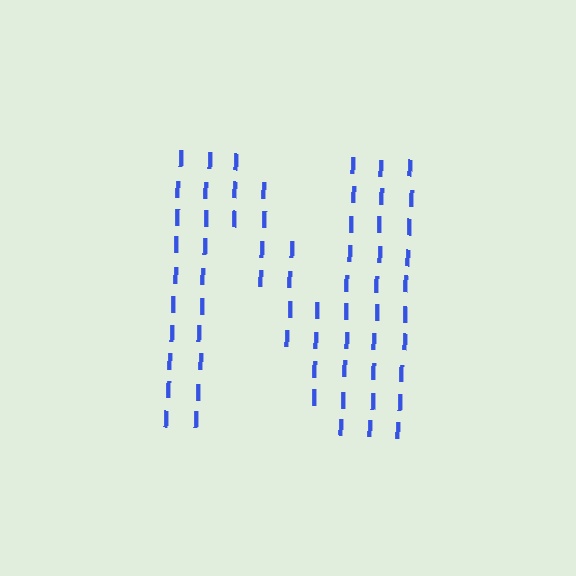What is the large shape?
The large shape is the letter N.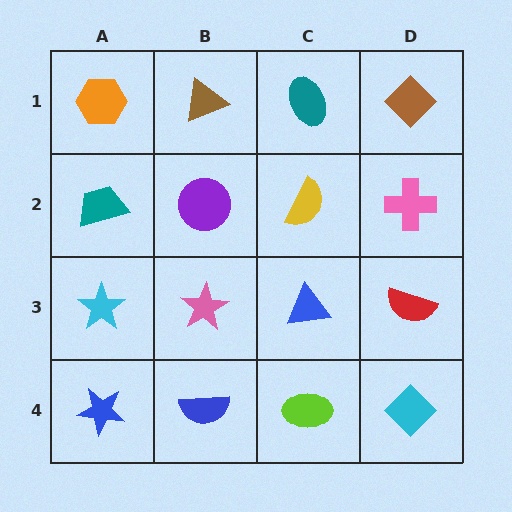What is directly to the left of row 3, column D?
A blue triangle.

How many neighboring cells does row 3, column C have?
4.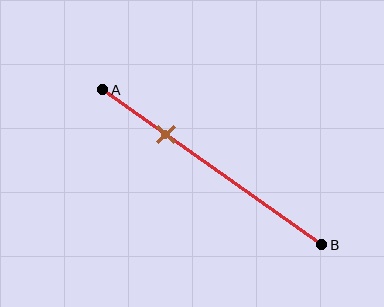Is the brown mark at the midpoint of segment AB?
No, the mark is at about 30% from A, not at the 50% midpoint.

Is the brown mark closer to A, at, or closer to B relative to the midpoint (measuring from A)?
The brown mark is closer to point A than the midpoint of segment AB.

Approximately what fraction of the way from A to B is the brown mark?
The brown mark is approximately 30% of the way from A to B.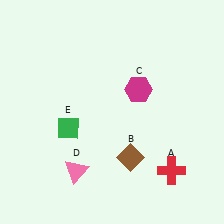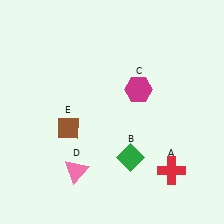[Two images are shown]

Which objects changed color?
B changed from brown to green. E changed from green to brown.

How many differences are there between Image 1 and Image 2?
There are 2 differences between the two images.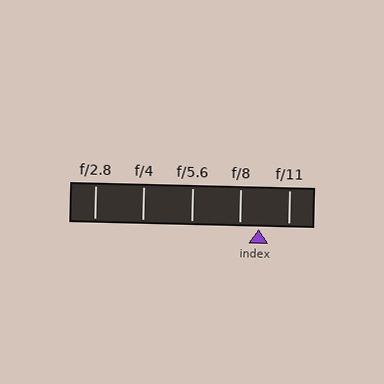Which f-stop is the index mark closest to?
The index mark is closest to f/8.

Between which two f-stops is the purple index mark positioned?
The index mark is between f/8 and f/11.